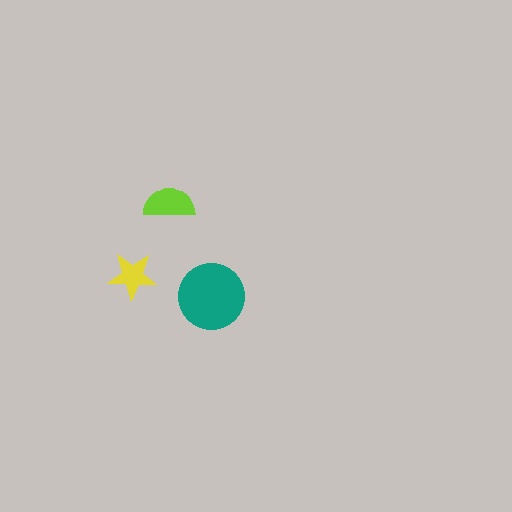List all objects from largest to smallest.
The teal circle, the lime semicircle, the yellow star.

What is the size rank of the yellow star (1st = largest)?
3rd.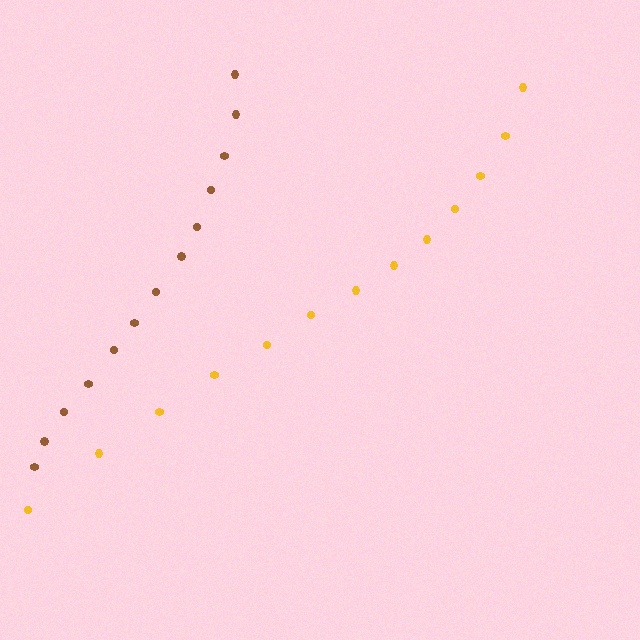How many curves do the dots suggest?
There are 2 distinct paths.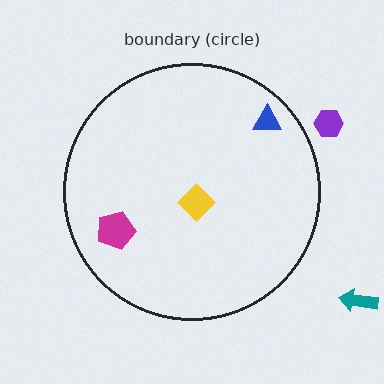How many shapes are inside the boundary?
3 inside, 2 outside.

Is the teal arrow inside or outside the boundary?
Outside.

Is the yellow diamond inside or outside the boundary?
Inside.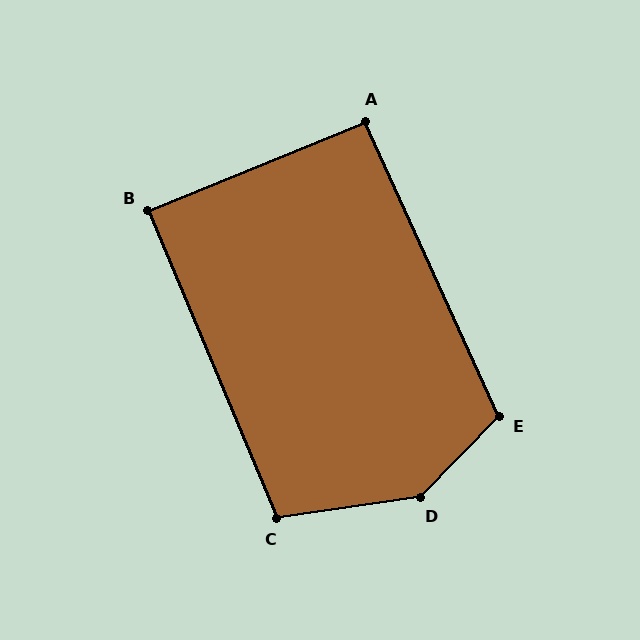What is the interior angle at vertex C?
Approximately 104 degrees (obtuse).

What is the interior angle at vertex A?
Approximately 92 degrees (approximately right).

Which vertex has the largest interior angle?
D, at approximately 143 degrees.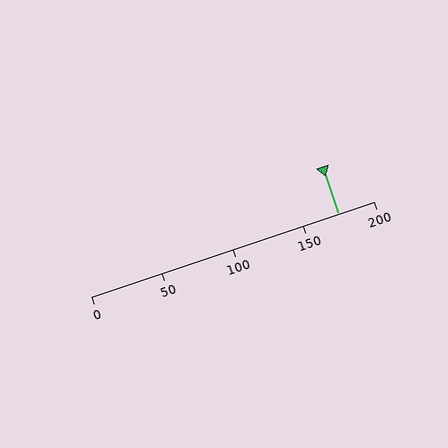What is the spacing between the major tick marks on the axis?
The major ticks are spaced 50 apart.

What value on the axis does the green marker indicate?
The marker indicates approximately 175.